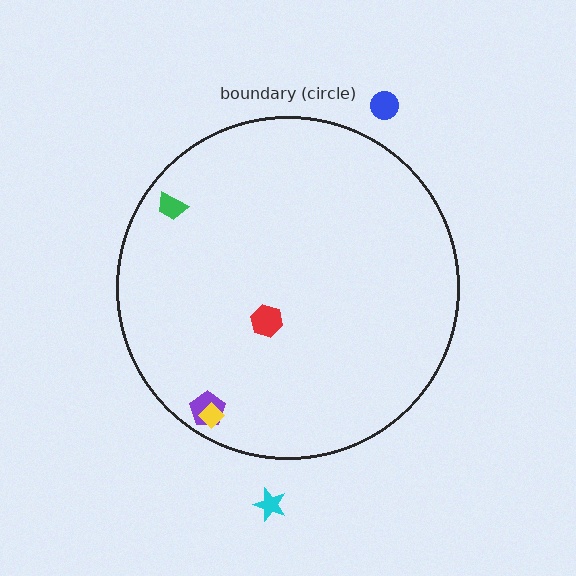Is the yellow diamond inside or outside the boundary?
Inside.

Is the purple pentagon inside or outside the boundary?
Inside.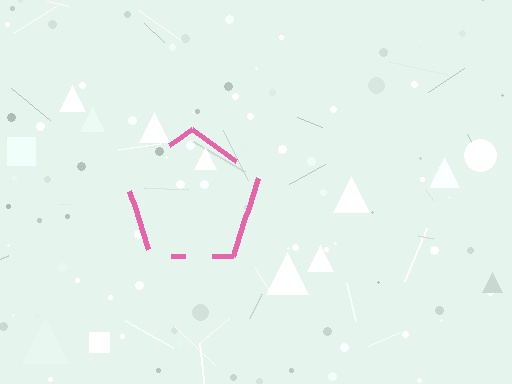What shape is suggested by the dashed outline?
The dashed outline suggests a pentagon.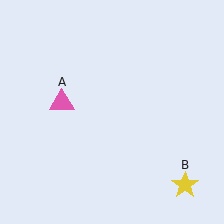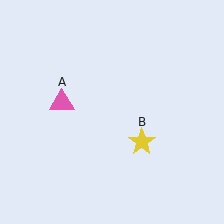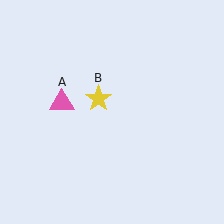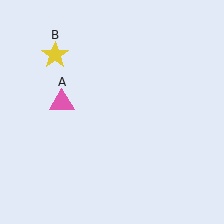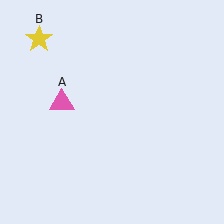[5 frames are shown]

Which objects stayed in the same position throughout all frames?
Pink triangle (object A) remained stationary.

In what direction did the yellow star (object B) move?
The yellow star (object B) moved up and to the left.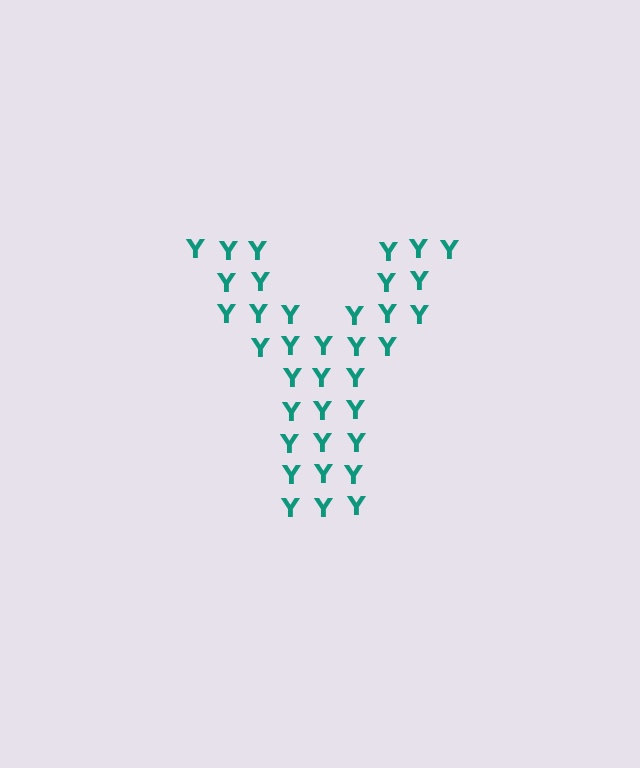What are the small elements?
The small elements are letter Y's.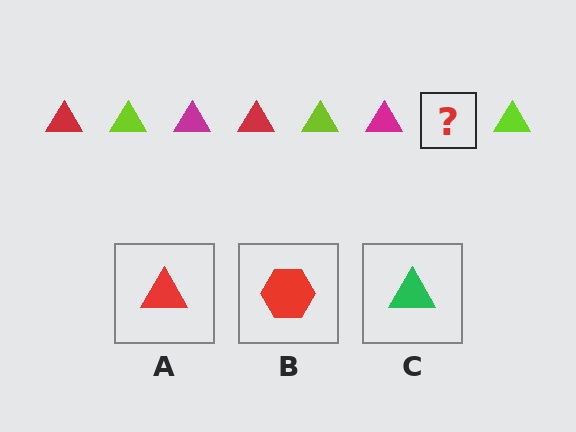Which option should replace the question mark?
Option A.